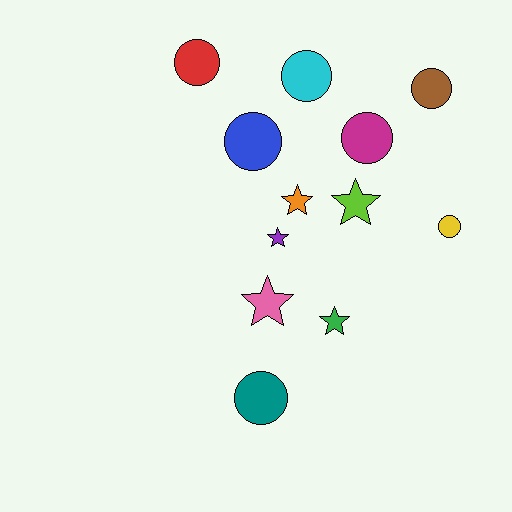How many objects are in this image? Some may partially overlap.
There are 12 objects.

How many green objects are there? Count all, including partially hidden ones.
There is 1 green object.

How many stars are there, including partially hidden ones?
There are 5 stars.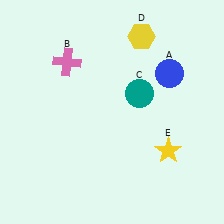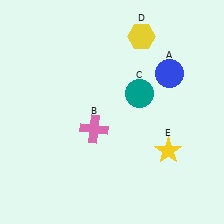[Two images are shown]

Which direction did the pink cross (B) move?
The pink cross (B) moved down.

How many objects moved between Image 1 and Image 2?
1 object moved between the two images.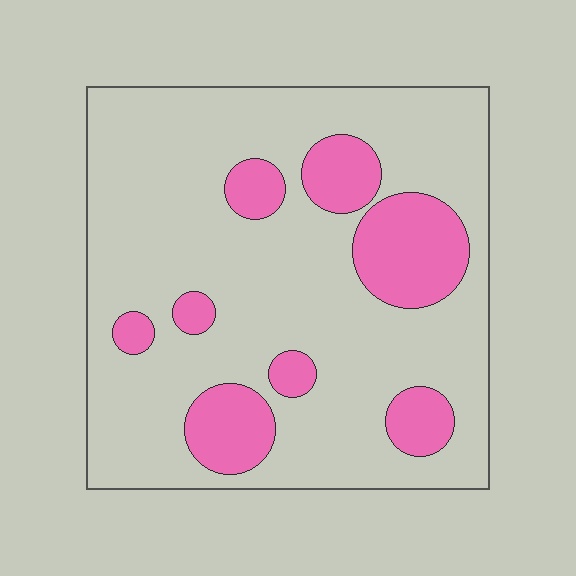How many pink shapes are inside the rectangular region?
8.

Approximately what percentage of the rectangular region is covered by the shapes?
Approximately 20%.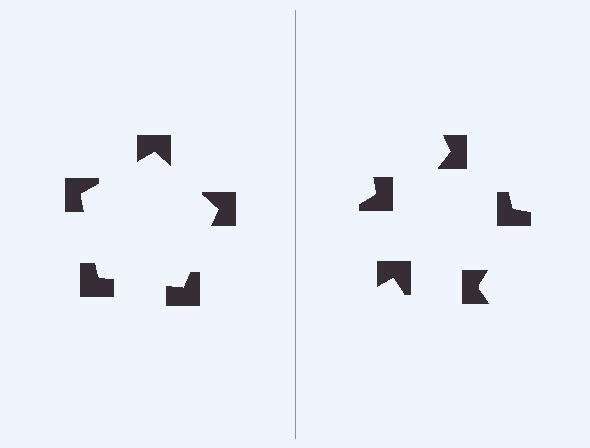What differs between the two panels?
The notched squares are positioned identically on both sides; only the wedge orientations differ. On the left they align to a pentagon; on the right they are misaligned.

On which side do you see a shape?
An illusory pentagon appears on the left side. On the right side the wedge cuts are rotated, so no coherent shape forms.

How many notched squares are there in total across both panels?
10 — 5 on each side.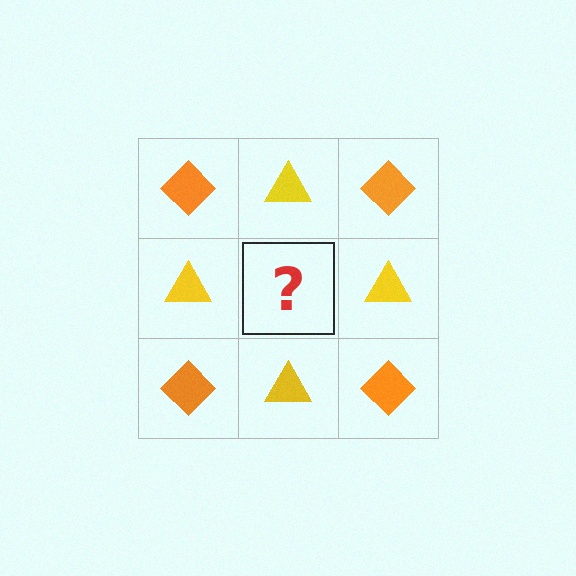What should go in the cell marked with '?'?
The missing cell should contain an orange diamond.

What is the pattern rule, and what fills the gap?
The rule is that it alternates orange diamond and yellow triangle in a checkerboard pattern. The gap should be filled with an orange diamond.